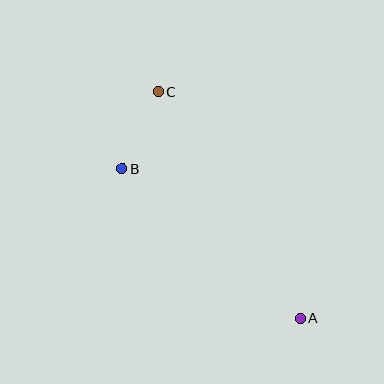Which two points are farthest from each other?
Points A and C are farthest from each other.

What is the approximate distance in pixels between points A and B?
The distance between A and B is approximately 233 pixels.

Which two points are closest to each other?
Points B and C are closest to each other.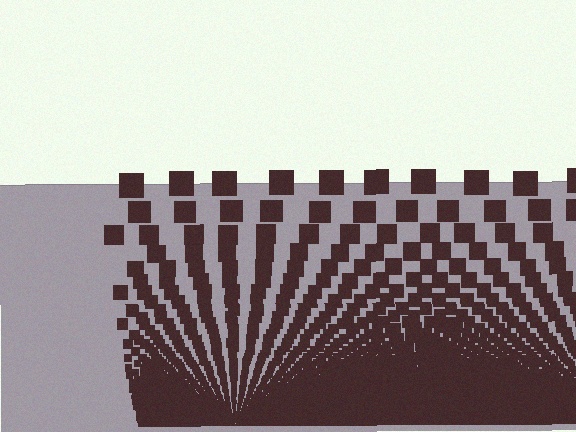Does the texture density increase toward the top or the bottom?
Density increases toward the bottom.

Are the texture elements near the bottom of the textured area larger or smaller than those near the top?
Smaller. The gradient is inverted — elements near the bottom are smaller and denser.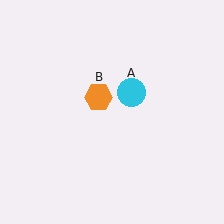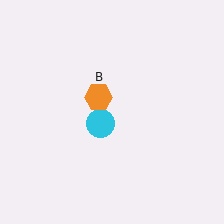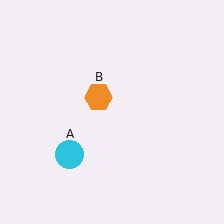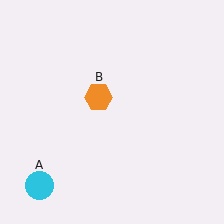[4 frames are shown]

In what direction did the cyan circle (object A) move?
The cyan circle (object A) moved down and to the left.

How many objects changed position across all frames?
1 object changed position: cyan circle (object A).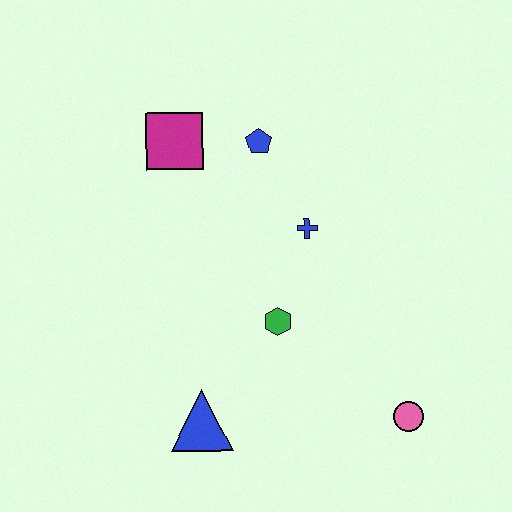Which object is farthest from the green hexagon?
The magenta square is farthest from the green hexagon.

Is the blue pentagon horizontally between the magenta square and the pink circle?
Yes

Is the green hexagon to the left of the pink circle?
Yes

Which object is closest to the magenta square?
The blue pentagon is closest to the magenta square.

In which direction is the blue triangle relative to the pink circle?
The blue triangle is to the left of the pink circle.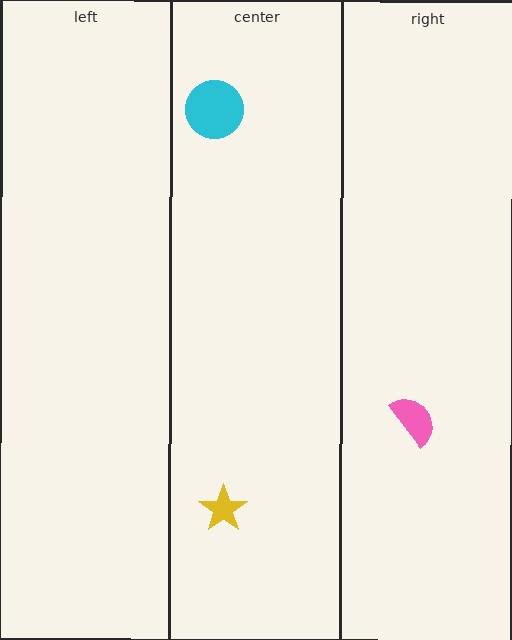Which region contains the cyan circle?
The center region.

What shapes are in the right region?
The pink semicircle.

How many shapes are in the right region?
1.